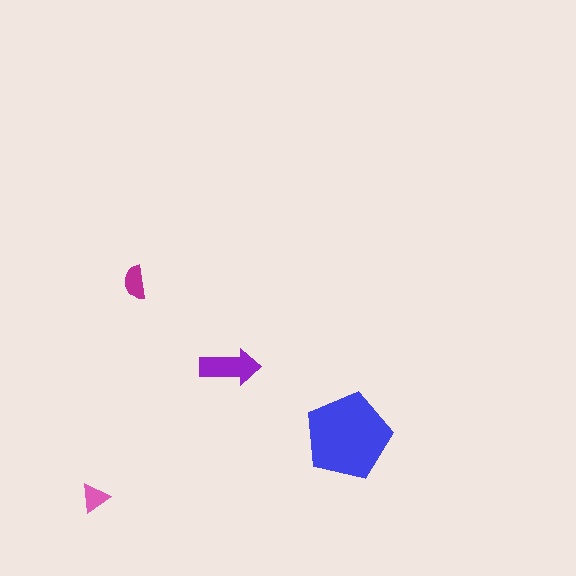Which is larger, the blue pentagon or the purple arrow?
The blue pentagon.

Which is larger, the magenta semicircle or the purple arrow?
The purple arrow.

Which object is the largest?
The blue pentagon.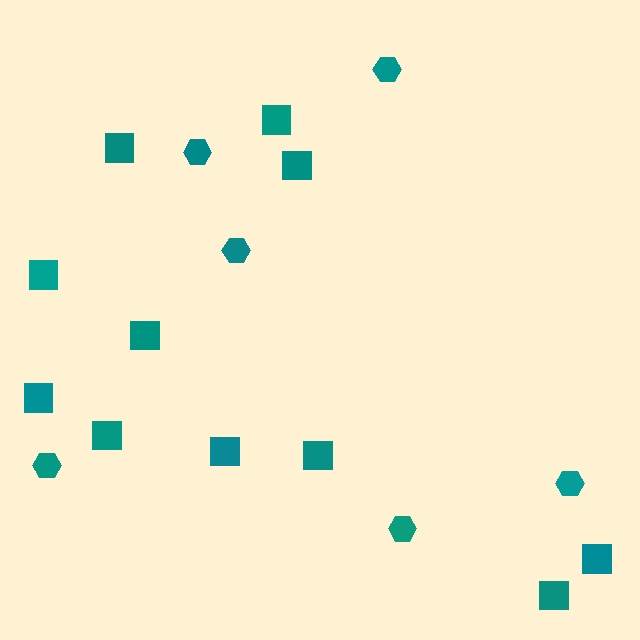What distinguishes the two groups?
There are 2 groups: one group of squares (11) and one group of hexagons (6).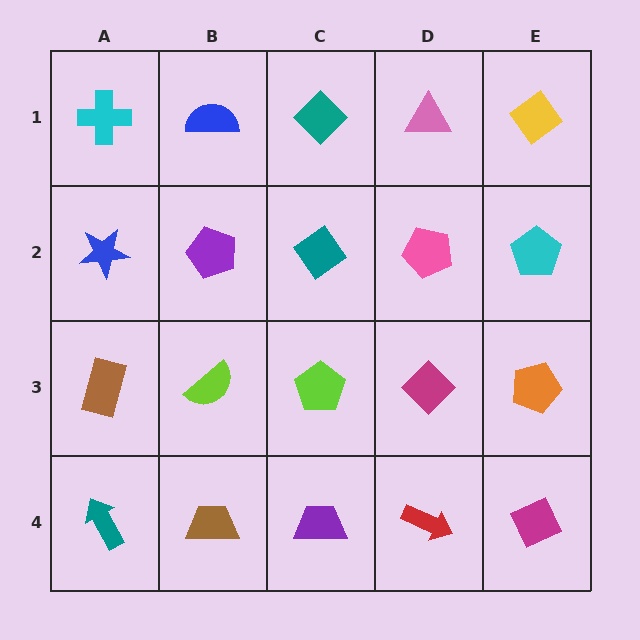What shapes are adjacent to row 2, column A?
A cyan cross (row 1, column A), a brown rectangle (row 3, column A), a purple pentagon (row 2, column B).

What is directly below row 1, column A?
A blue star.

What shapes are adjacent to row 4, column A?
A brown rectangle (row 3, column A), a brown trapezoid (row 4, column B).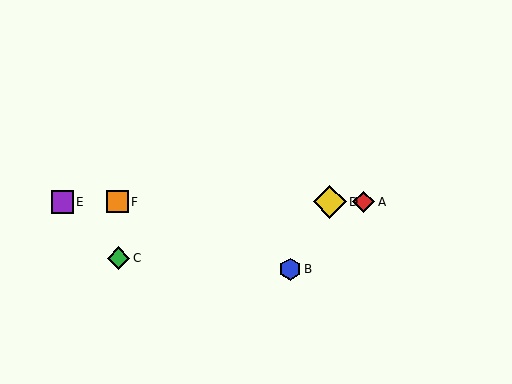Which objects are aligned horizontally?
Objects A, D, E, F are aligned horizontally.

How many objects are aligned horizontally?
4 objects (A, D, E, F) are aligned horizontally.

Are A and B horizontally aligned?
No, A is at y≈202 and B is at y≈269.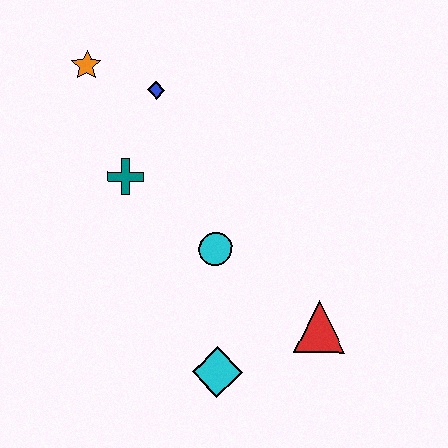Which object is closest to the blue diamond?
The orange star is closest to the blue diamond.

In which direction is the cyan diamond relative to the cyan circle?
The cyan diamond is below the cyan circle.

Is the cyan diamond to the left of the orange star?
No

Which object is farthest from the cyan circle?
The orange star is farthest from the cyan circle.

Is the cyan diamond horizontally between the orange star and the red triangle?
Yes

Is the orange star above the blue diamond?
Yes